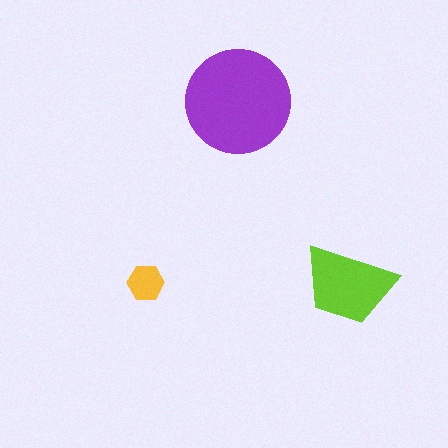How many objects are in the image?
There are 3 objects in the image.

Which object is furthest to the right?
The lime trapezoid is rightmost.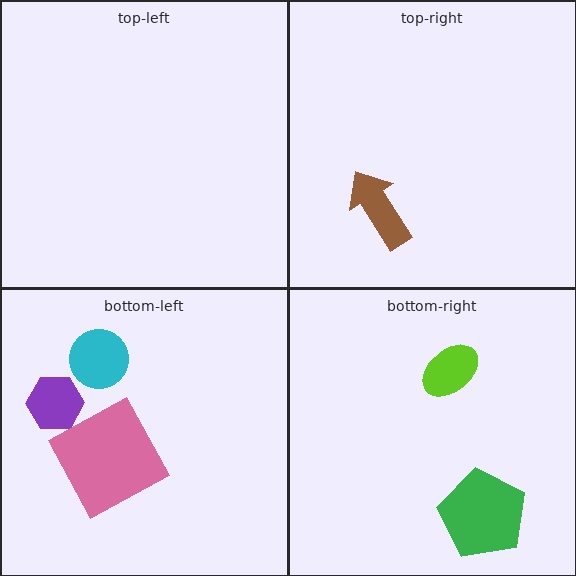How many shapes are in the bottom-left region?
3.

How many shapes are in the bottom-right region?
2.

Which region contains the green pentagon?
The bottom-right region.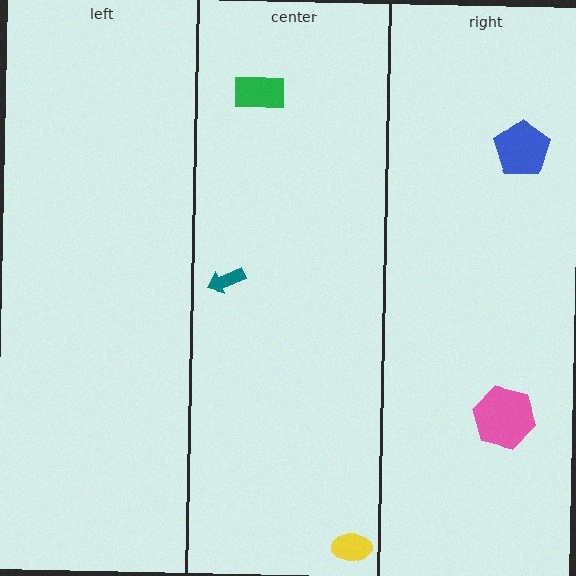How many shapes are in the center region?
3.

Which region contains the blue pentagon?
The right region.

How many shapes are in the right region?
2.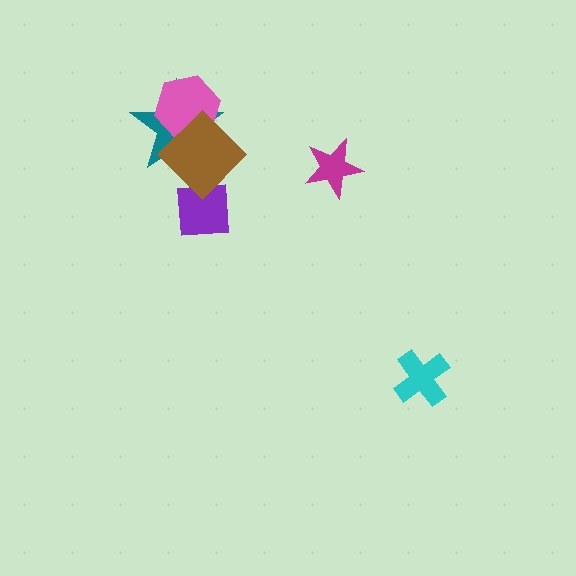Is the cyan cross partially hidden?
No, no other shape covers it.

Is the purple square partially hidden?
Yes, it is partially covered by another shape.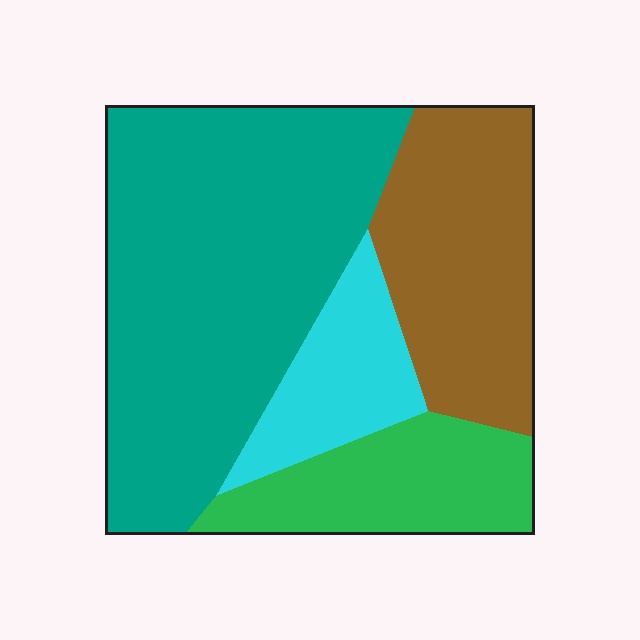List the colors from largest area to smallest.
From largest to smallest: teal, brown, green, cyan.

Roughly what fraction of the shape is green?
Green covers around 15% of the shape.